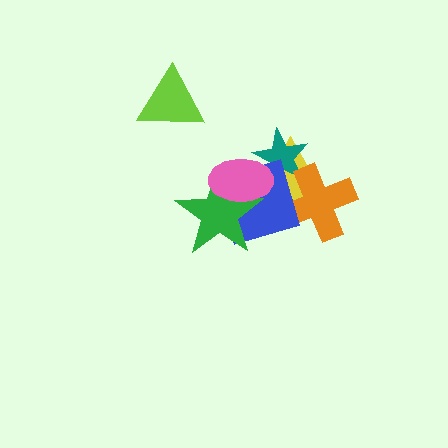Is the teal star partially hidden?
Yes, it is partially covered by another shape.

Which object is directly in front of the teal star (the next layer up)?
The orange cross is directly in front of the teal star.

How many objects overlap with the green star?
3 objects overlap with the green star.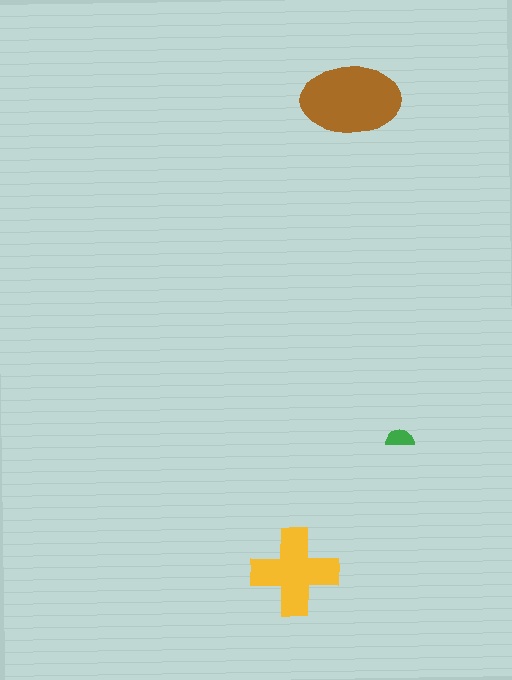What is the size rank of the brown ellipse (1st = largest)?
1st.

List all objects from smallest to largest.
The green semicircle, the yellow cross, the brown ellipse.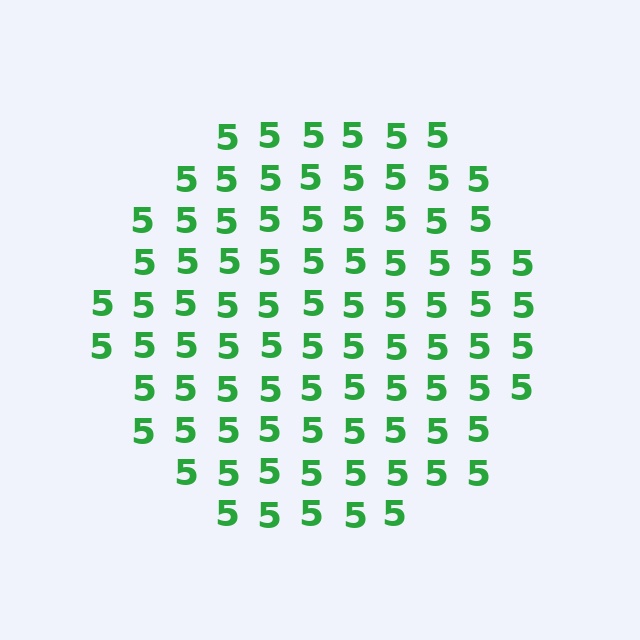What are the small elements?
The small elements are digit 5's.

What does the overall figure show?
The overall figure shows a circle.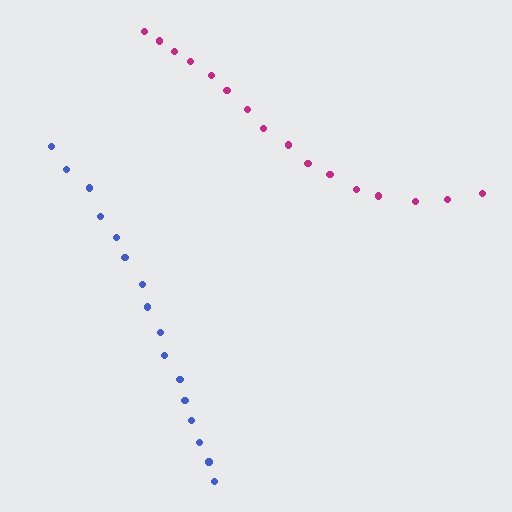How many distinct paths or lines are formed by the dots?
There are 2 distinct paths.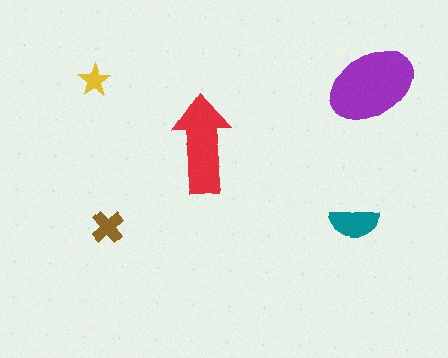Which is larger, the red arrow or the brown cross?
The red arrow.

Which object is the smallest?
The yellow star.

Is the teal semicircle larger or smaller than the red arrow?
Smaller.